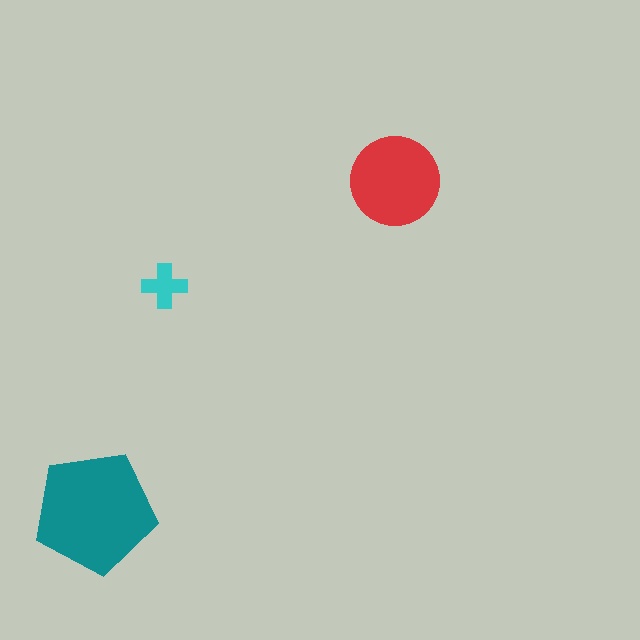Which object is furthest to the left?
The teal pentagon is leftmost.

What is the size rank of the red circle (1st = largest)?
2nd.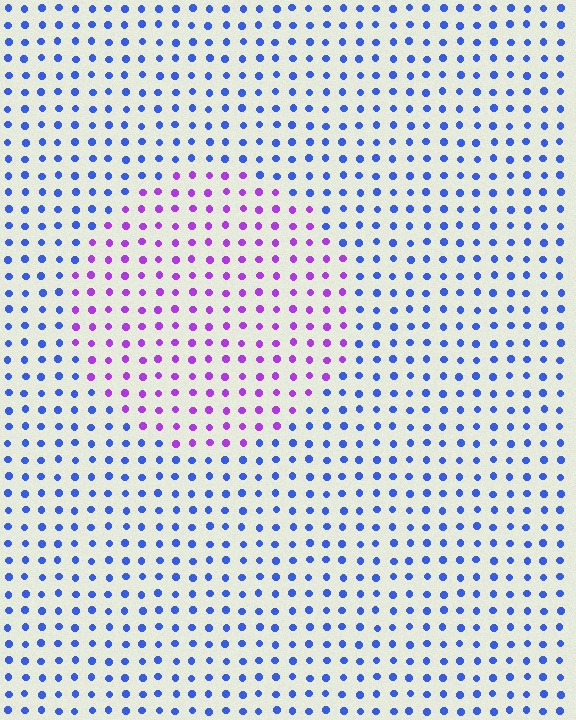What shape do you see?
I see a circle.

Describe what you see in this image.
The image is filled with small blue elements in a uniform arrangement. A circle-shaped region is visible where the elements are tinted to a slightly different hue, forming a subtle color boundary.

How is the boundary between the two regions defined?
The boundary is defined purely by a slight shift in hue (about 55 degrees). Spacing, size, and orientation are identical on both sides.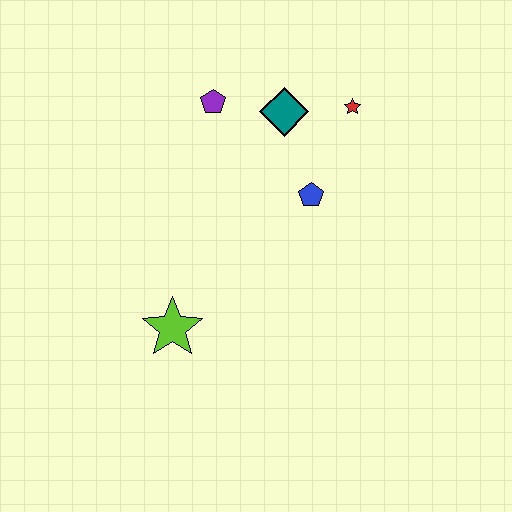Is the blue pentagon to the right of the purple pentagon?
Yes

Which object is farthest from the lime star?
The red star is farthest from the lime star.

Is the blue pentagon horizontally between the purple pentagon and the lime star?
No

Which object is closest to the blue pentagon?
The teal diamond is closest to the blue pentagon.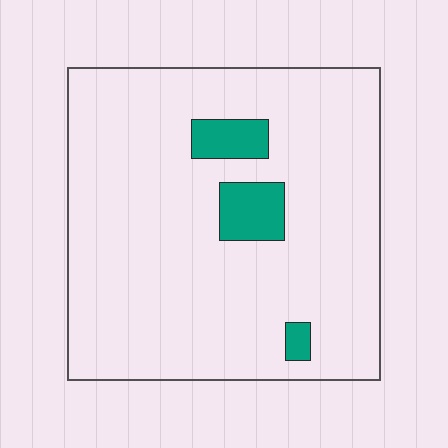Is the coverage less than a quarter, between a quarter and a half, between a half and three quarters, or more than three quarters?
Less than a quarter.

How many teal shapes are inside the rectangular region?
3.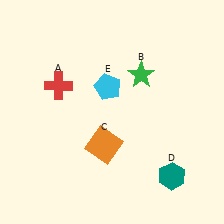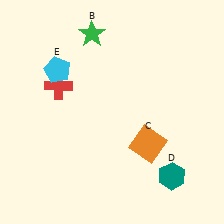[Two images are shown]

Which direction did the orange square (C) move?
The orange square (C) moved right.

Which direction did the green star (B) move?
The green star (B) moved left.